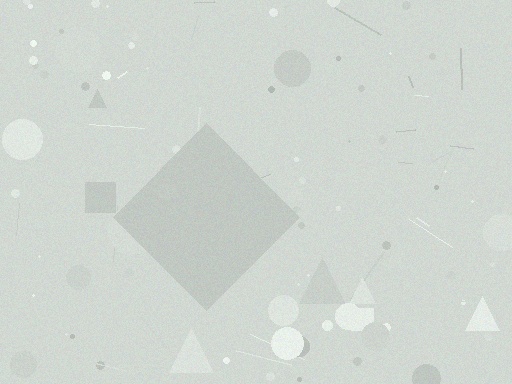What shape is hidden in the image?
A diamond is hidden in the image.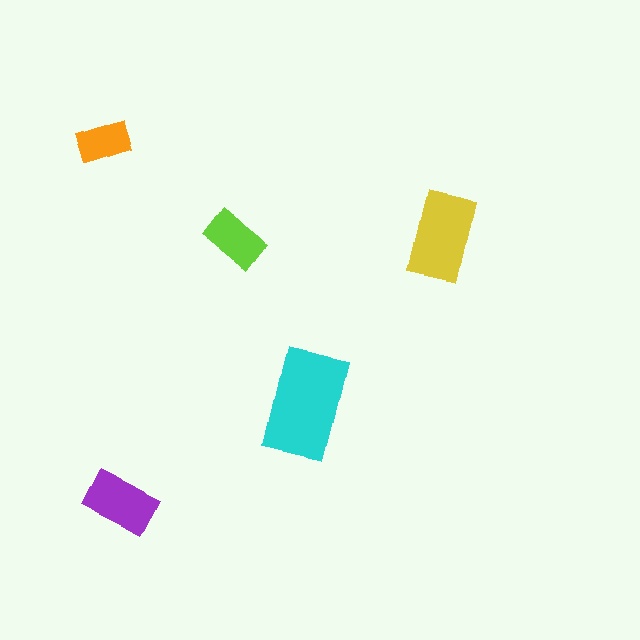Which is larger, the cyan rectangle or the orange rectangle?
The cyan one.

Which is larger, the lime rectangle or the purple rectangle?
The purple one.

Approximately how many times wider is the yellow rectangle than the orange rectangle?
About 1.5 times wider.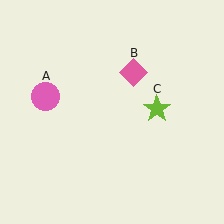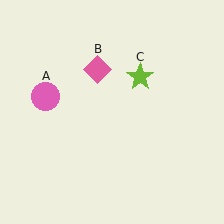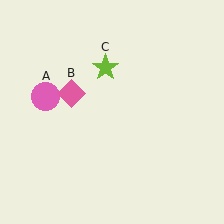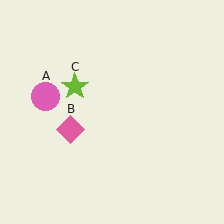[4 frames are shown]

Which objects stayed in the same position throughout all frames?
Pink circle (object A) remained stationary.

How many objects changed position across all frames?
2 objects changed position: pink diamond (object B), lime star (object C).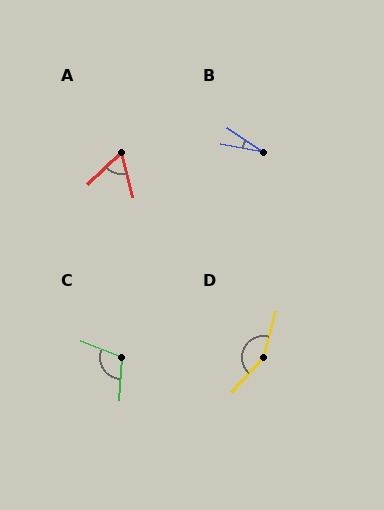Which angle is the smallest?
B, at approximately 22 degrees.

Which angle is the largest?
D, at approximately 153 degrees.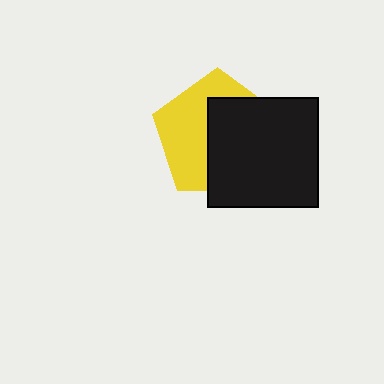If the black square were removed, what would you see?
You would see the complete yellow pentagon.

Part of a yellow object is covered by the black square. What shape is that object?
It is a pentagon.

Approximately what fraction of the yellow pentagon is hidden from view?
Roughly 52% of the yellow pentagon is hidden behind the black square.